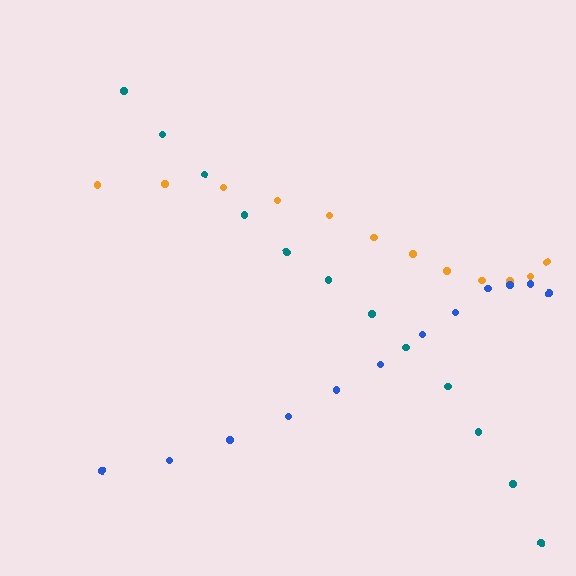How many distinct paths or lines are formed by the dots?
There are 3 distinct paths.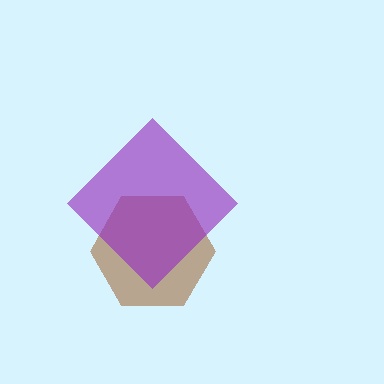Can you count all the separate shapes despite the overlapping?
Yes, there are 2 separate shapes.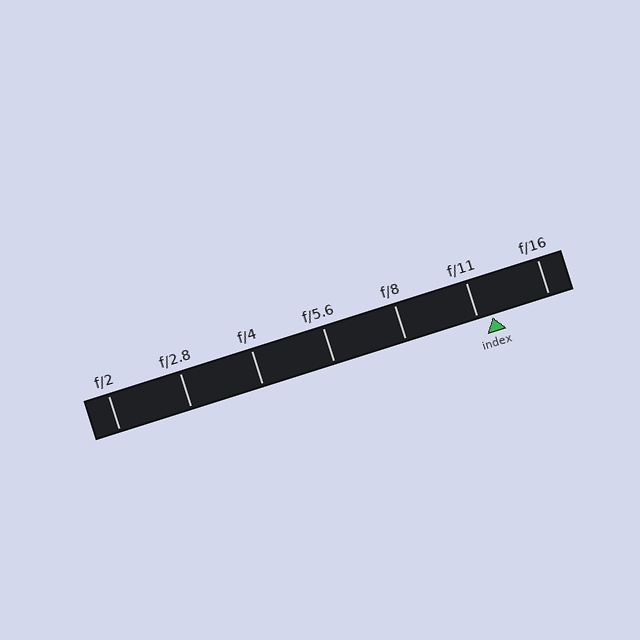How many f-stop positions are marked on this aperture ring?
There are 7 f-stop positions marked.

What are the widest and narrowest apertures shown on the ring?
The widest aperture shown is f/2 and the narrowest is f/16.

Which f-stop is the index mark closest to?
The index mark is closest to f/11.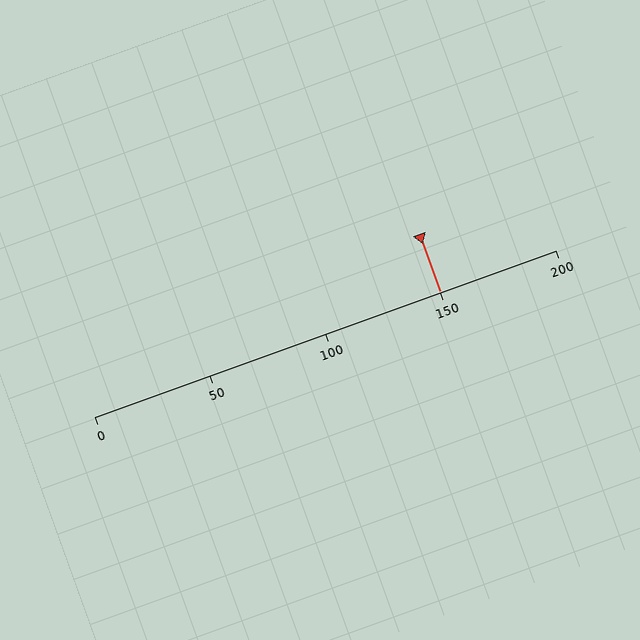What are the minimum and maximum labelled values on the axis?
The axis runs from 0 to 200.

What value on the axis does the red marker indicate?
The marker indicates approximately 150.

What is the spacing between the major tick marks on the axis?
The major ticks are spaced 50 apart.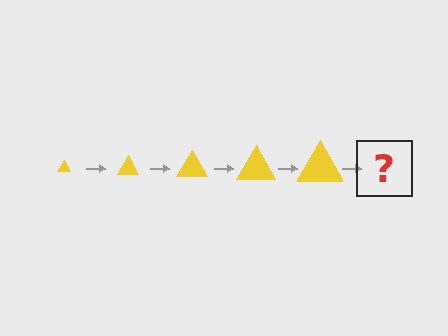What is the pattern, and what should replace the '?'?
The pattern is that the triangle gets progressively larger each step. The '?' should be a yellow triangle, larger than the previous one.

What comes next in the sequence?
The next element should be a yellow triangle, larger than the previous one.